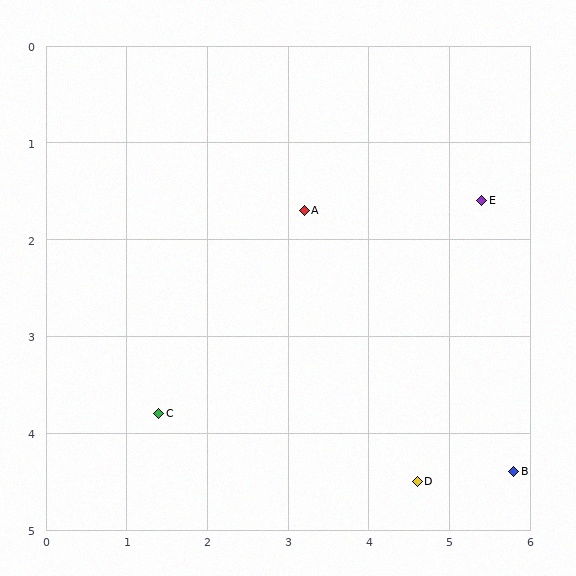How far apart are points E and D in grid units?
Points E and D are about 3.0 grid units apart.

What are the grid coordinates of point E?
Point E is at approximately (5.4, 1.6).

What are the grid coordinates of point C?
Point C is at approximately (1.4, 3.8).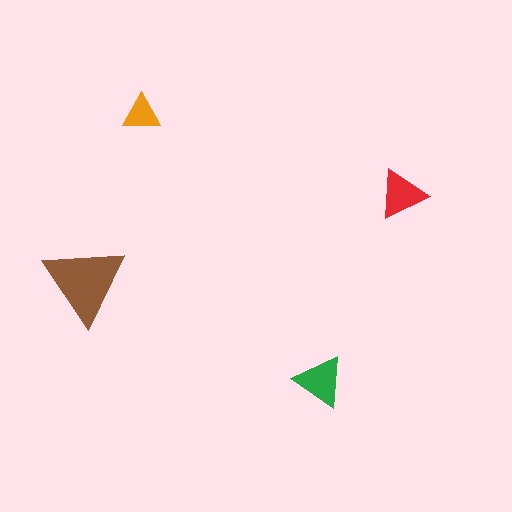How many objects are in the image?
There are 4 objects in the image.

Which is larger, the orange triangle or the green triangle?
The green one.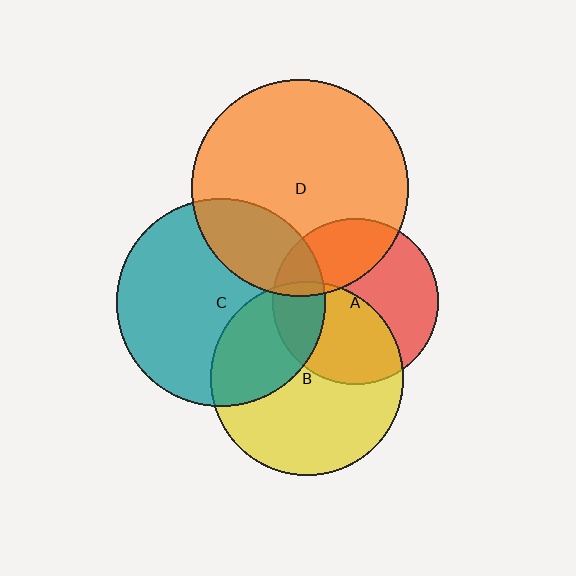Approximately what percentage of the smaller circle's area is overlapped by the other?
Approximately 25%.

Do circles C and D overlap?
Yes.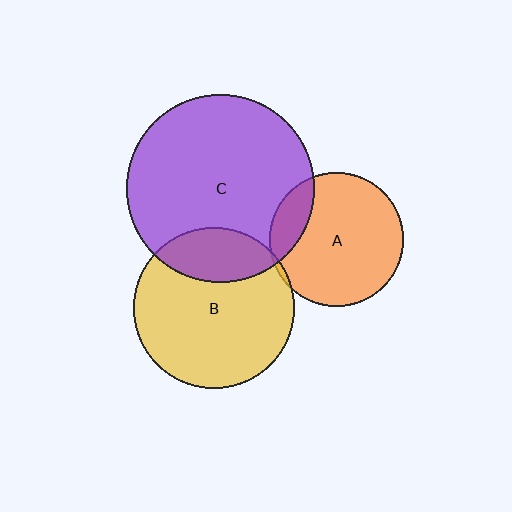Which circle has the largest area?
Circle C (purple).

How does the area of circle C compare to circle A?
Approximately 2.0 times.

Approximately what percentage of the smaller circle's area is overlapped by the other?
Approximately 15%.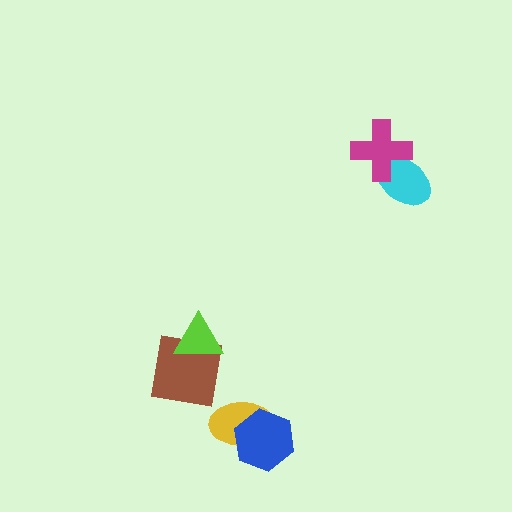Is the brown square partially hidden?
Yes, it is partially covered by another shape.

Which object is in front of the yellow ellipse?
The blue hexagon is in front of the yellow ellipse.